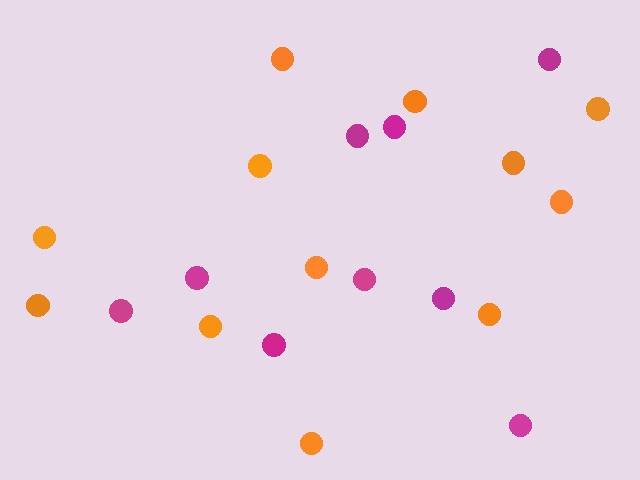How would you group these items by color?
There are 2 groups: one group of orange circles (12) and one group of magenta circles (9).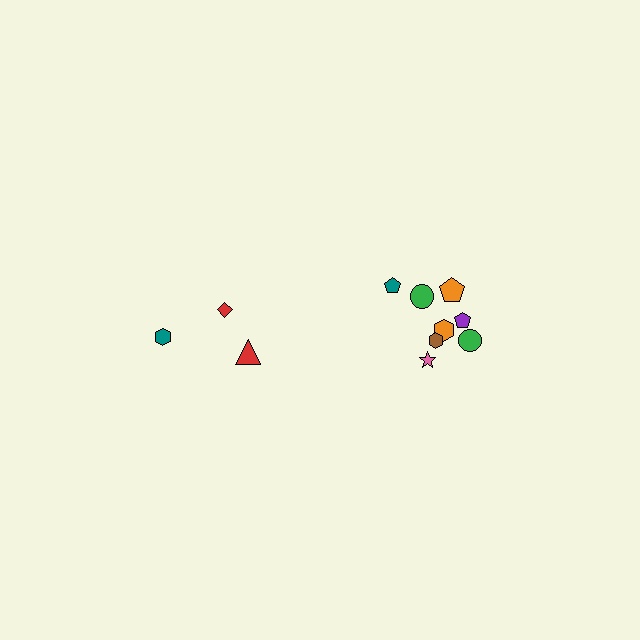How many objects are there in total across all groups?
There are 11 objects.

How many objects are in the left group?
There are 3 objects.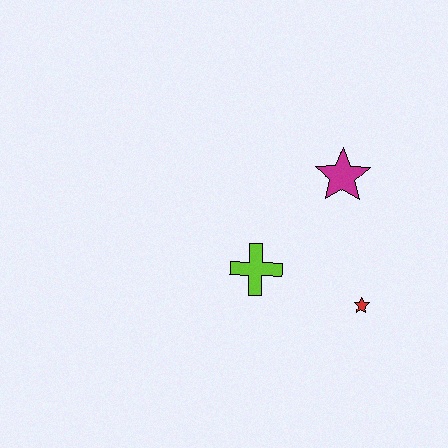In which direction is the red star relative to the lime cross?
The red star is to the right of the lime cross.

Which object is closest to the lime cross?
The red star is closest to the lime cross.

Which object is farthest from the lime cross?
The magenta star is farthest from the lime cross.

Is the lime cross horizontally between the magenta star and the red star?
No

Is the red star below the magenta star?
Yes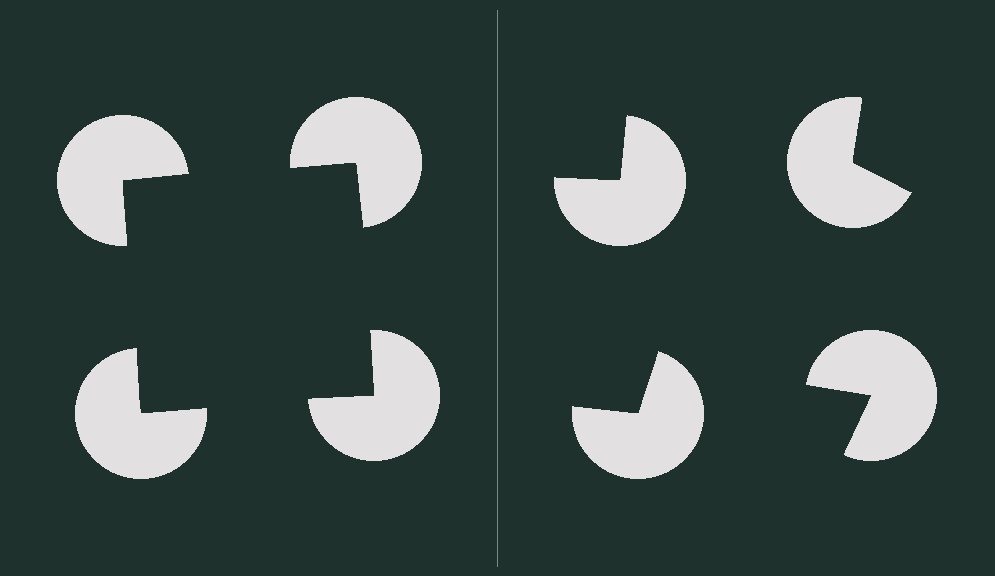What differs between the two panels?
The pac-man discs are positioned identically on both sides; only the wedge orientations differ. On the left they align to a square; on the right they are misaligned.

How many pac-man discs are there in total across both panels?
8 — 4 on each side.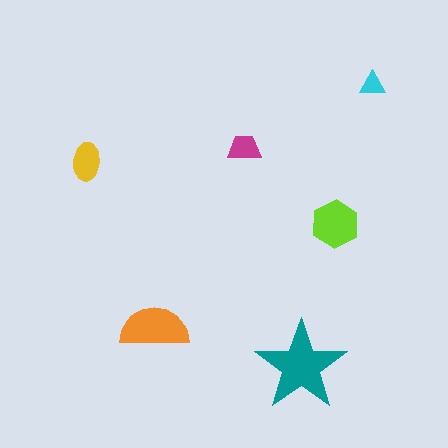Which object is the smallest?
The cyan triangle.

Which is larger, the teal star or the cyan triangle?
The teal star.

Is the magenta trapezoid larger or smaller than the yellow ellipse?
Smaller.